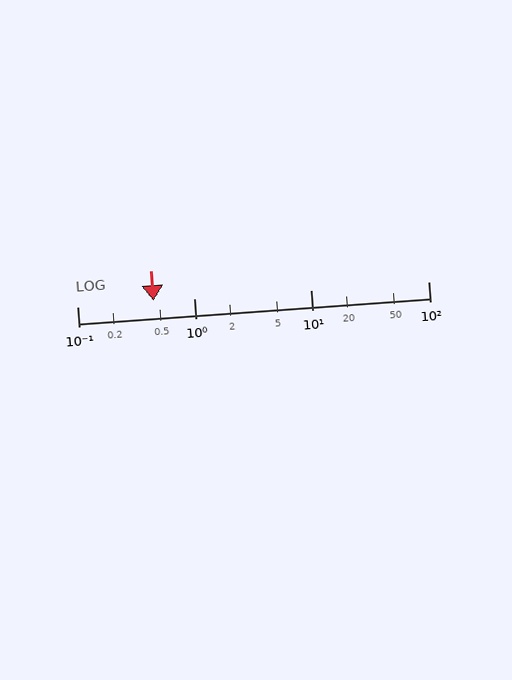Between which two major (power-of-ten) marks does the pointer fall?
The pointer is between 0.1 and 1.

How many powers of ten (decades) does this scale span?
The scale spans 3 decades, from 0.1 to 100.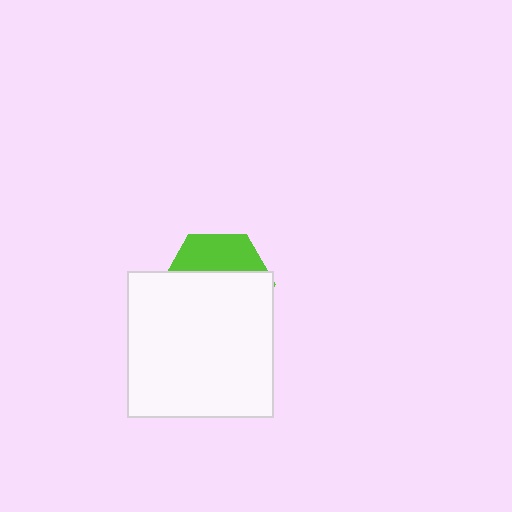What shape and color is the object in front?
The object in front is a white square.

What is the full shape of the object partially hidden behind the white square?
The partially hidden object is a lime hexagon.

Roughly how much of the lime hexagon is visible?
A small part of it is visible (roughly 34%).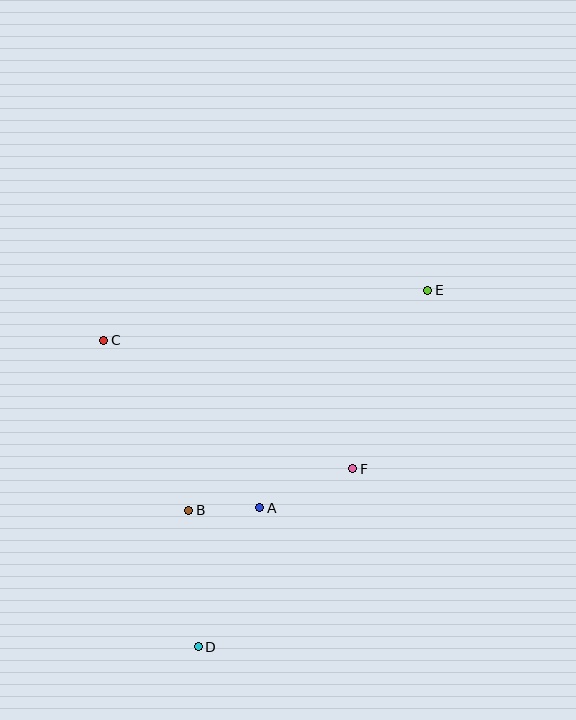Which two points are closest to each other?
Points A and B are closest to each other.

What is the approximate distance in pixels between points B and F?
The distance between B and F is approximately 169 pixels.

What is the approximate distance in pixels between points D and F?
The distance between D and F is approximately 236 pixels.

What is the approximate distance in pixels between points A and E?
The distance between A and E is approximately 275 pixels.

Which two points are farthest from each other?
Points D and E are farthest from each other.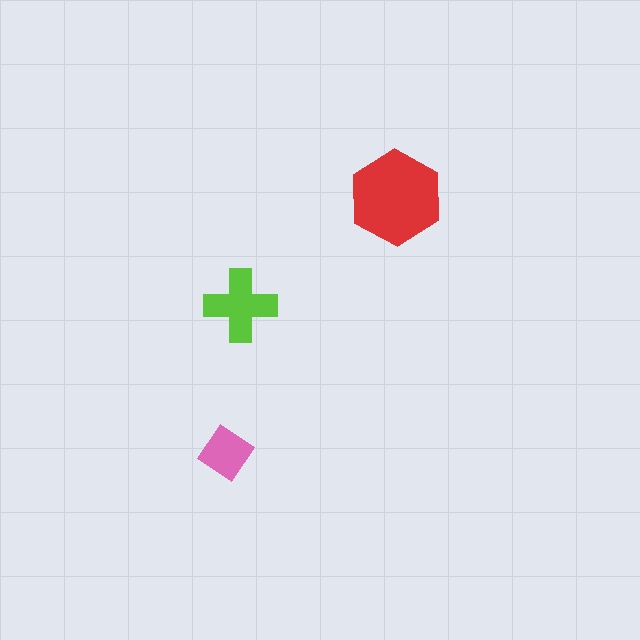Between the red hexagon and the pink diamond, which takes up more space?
The red hexagon.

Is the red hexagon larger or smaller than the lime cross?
Larger.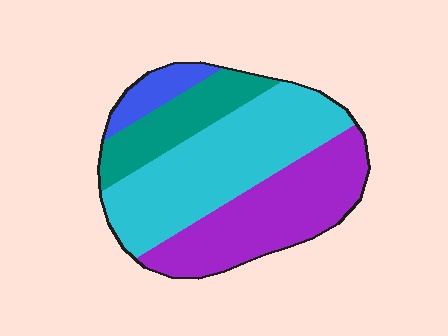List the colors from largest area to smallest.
From largest to smallest: cyan, purple, teal, blue.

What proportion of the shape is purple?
Purple covers roughly 35% of the shape.